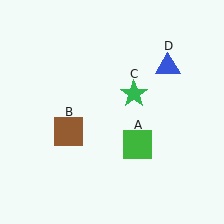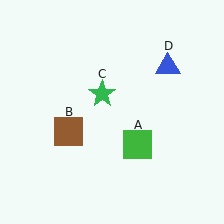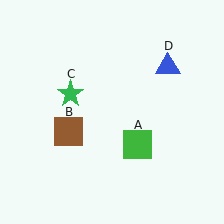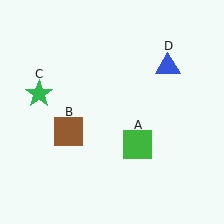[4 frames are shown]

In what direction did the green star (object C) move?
The green star (object C) moved left.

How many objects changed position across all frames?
1 object changed position: green star (object C).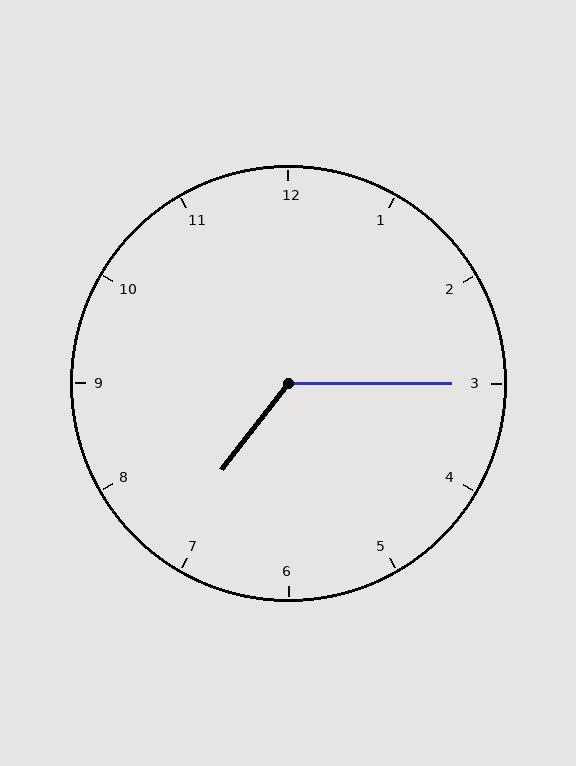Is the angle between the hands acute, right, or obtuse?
It is obtuse.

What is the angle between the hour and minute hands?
Approximately 128 degrees.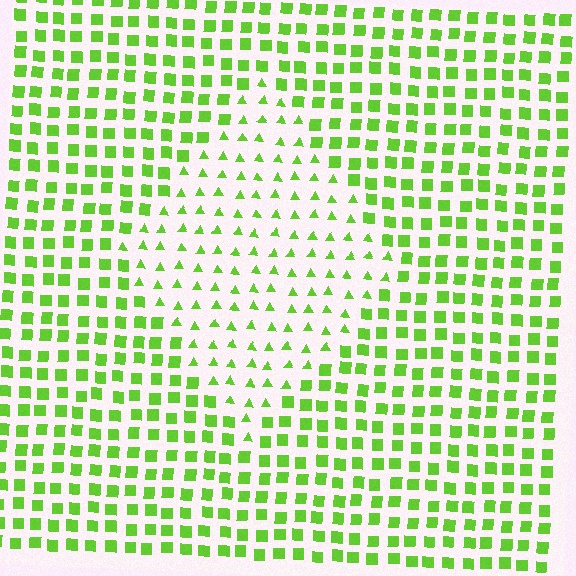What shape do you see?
I see a diamond.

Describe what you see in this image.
The image is filled with small lime elements arranged in a uniform grid. A diamond-shaped region contains triangles, while the surrounding area contains squares. The boundary is defined purely by the change in element shape.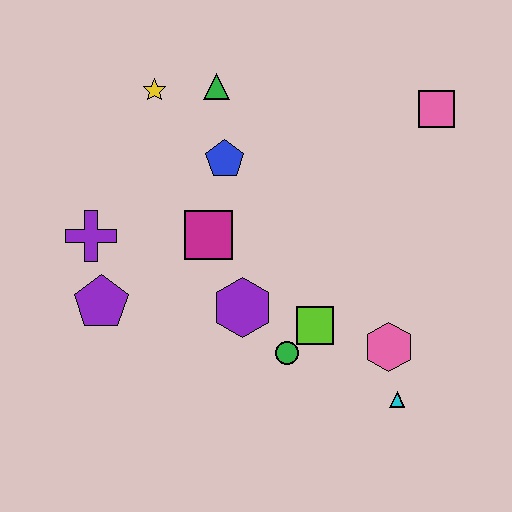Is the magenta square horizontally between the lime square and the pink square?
No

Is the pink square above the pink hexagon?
Yes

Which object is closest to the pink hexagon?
The cyan triangle is closest to the pink hexagon.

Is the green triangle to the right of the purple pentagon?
Yes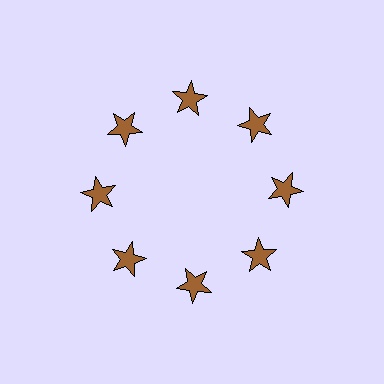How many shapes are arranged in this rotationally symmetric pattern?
There are 8 shapes, arranged in 8 groups of 1.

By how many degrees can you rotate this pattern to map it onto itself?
The pattern maps onto itself every 45 degrees of rotation.